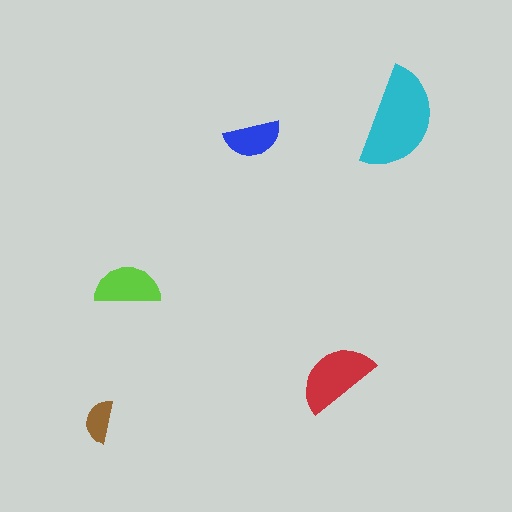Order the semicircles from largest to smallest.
the cyan one, the red one, the lime one, the blue one, the brown one.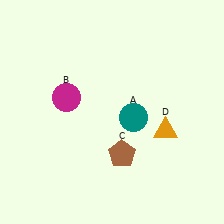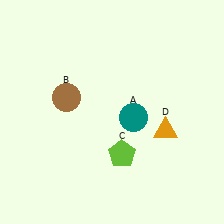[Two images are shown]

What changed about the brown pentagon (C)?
In Image 1, C is brown. In Image 2, it changed to lime.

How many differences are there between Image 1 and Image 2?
There are 2 differences between the two images.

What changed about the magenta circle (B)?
In Image 1, B is magenta. In Image 2, it changed to brown.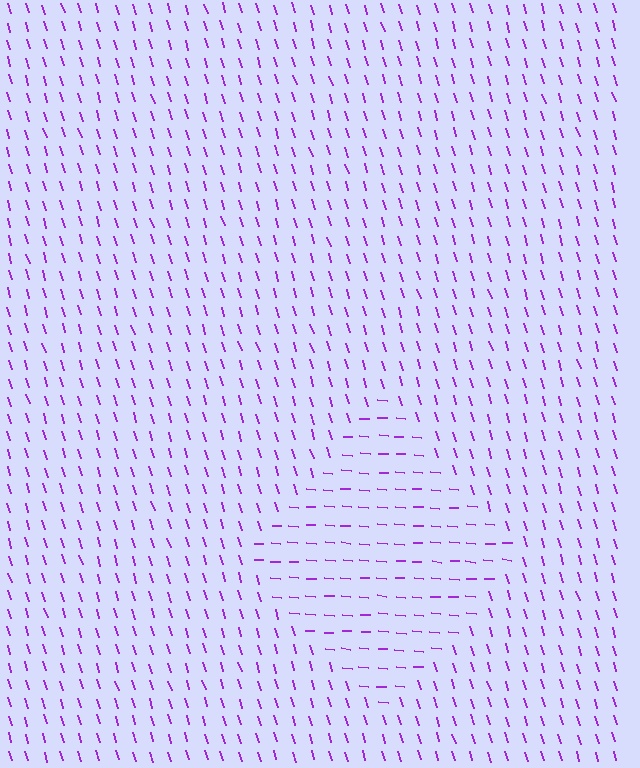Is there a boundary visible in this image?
Yes, there is a texture boundary formed by a change in line orientation.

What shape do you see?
I see a diamond.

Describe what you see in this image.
The image is filled with small purple line segments. A diamond region in the image has lines oriented differently from the surrounding lines, creating a visible texture boundary.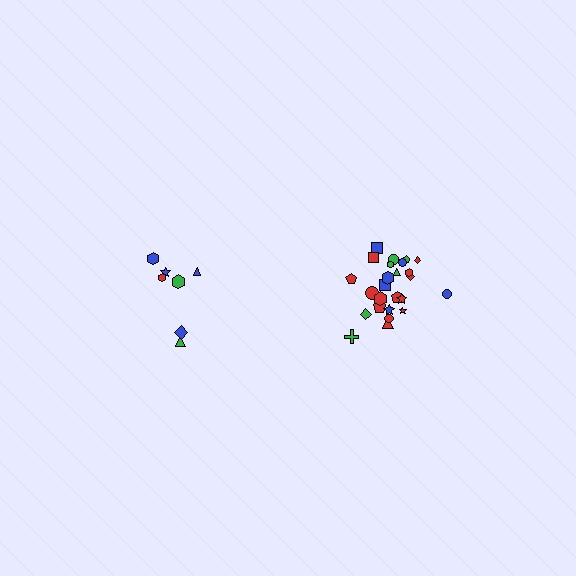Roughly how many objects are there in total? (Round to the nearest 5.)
Roughly 30 objects in total.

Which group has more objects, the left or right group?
The right group.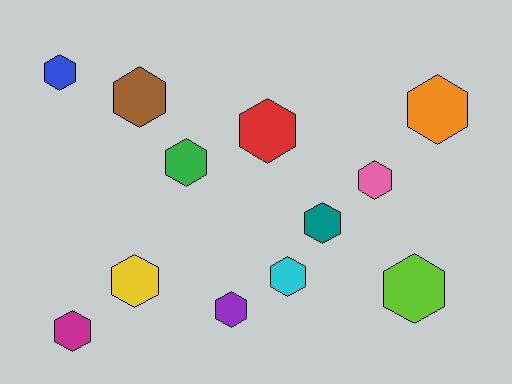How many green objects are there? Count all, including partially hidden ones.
There is 1 green object.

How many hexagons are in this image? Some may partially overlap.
There are 12 hexagons.